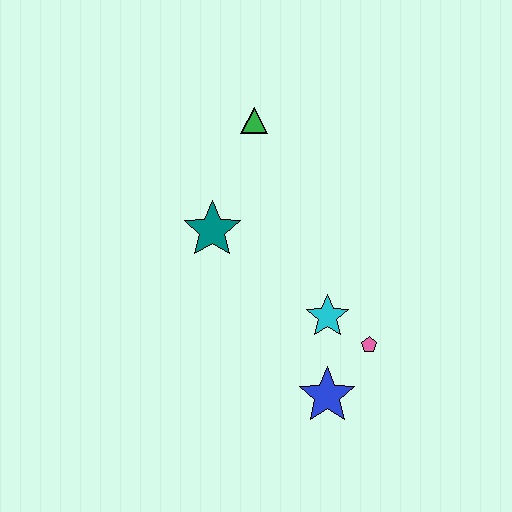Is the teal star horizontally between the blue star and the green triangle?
No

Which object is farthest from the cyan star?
The green triangle is farthest from the cyan star.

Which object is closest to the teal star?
The green triangle is closest to the teal star.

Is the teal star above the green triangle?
No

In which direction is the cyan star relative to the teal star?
The cyan star is to the right of the teal star.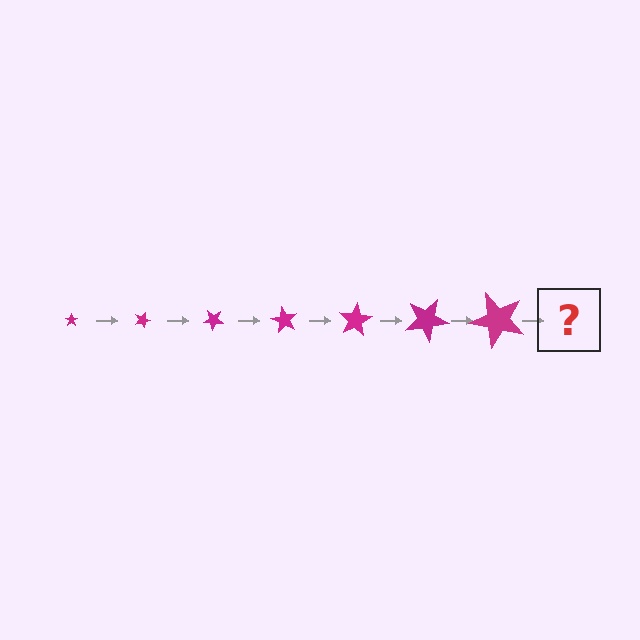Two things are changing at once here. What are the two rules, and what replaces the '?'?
The two rules are that the star grows larger each step and it rotates 20 degrees each step. The '?' should be a star, larger than the previous one and rotated 140 degrees from the start.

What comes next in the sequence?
The next element should be a star, larger than the previous one and rotated 140 degrees from the start.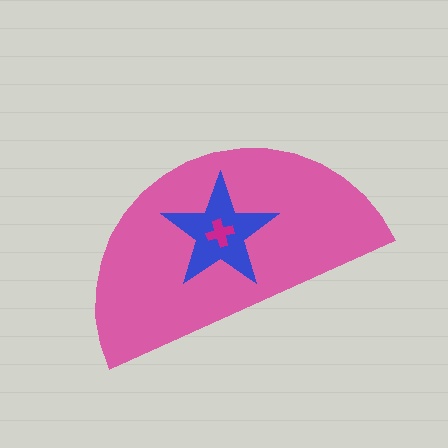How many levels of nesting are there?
3.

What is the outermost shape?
The pink semicircle.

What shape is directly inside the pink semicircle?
The blue star.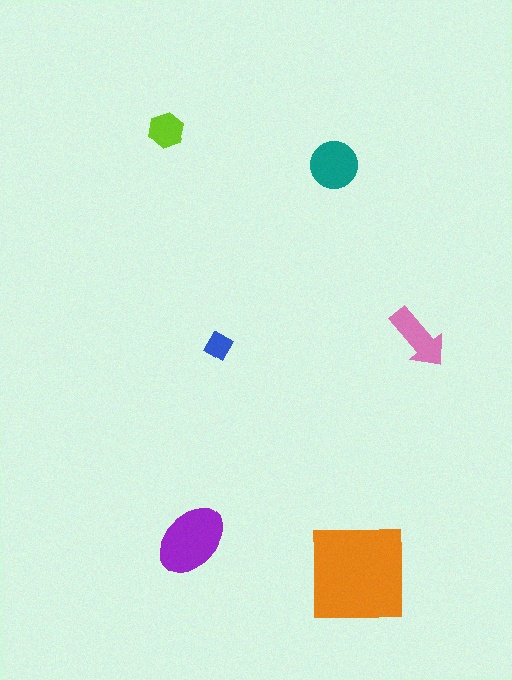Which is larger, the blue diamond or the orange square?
The orange square.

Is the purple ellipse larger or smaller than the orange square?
Smaller.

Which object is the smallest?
The blue diamond.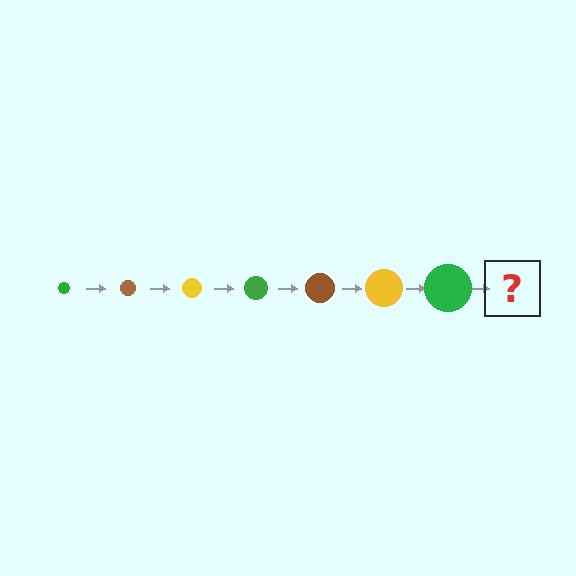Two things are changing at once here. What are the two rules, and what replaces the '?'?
The two rules are that the circle grows larger each step and the color cycles through green, brown, and yellow. The '?' should be a brown circle, larger than the previous one.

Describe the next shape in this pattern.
It should be a brown circle, larger than the previous one.